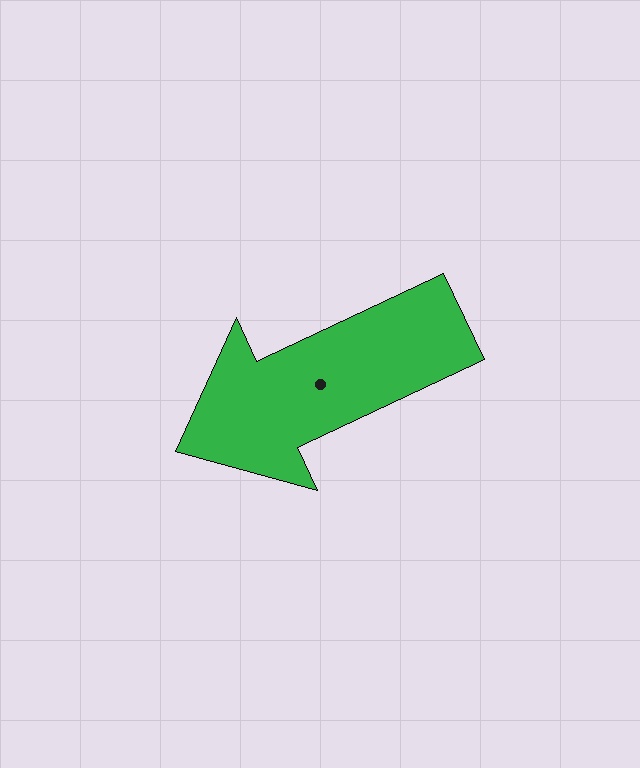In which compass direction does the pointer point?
Southwest.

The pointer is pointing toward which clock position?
Roughly 8 o'clock.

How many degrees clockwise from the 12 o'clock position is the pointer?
Approximately 245 degrees.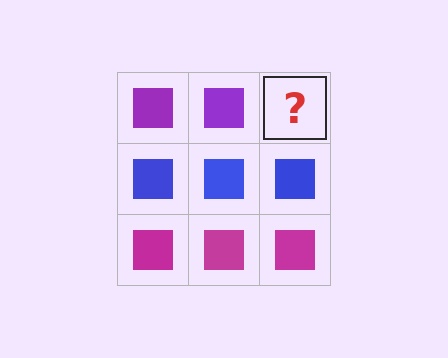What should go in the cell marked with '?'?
The missing cell should contain a purple square.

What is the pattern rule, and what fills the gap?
The rule is that each row has a consistent color. The gap should be filled with a purple square.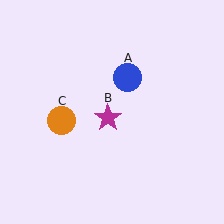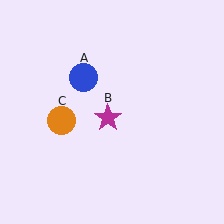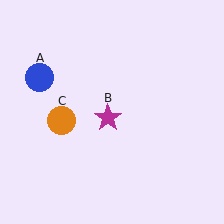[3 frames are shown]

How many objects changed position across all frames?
1 object changed position: blue circle (object A).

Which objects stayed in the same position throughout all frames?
Magenta star (object B) and orange circle (object C) remained stationary.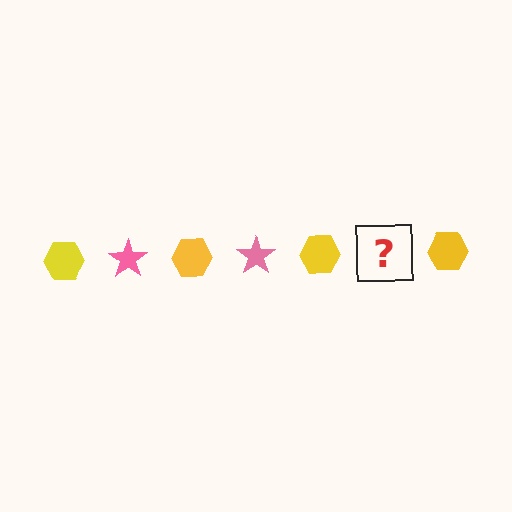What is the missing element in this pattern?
The missing element is a pink star.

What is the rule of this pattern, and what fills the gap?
The rule is that the pattern alternates between yellow hexagon and pink star. The gap should be filled with a pink star.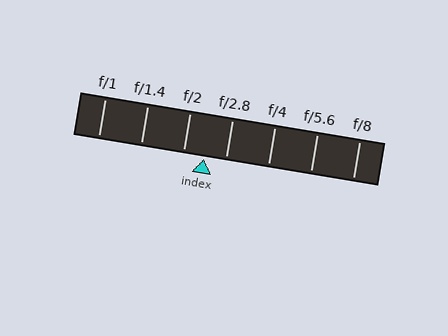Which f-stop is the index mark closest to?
The index mark is closest to f/2.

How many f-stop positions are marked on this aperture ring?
There are 7 f-stop positions marked.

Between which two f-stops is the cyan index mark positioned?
The index mark is between f/2 and f/2.8.